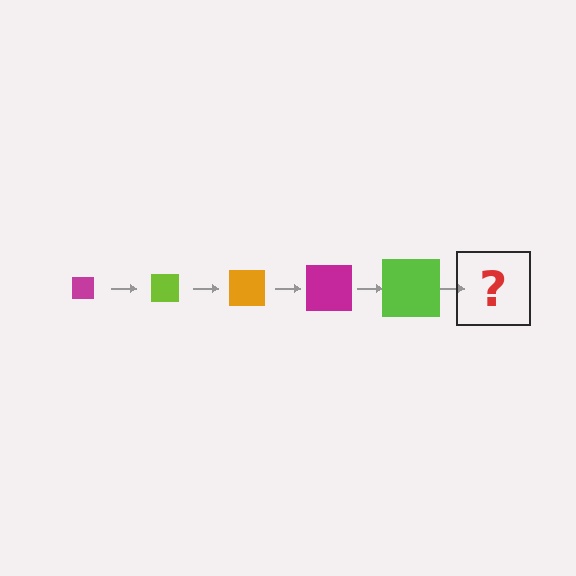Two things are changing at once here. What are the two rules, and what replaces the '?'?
The two rules are that the square grows larger each step and the color cycles through magenta, lime, and orange. The '?' should be an orange square, larger than the previous one.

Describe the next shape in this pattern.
It should be an orange square, larger than the previous one.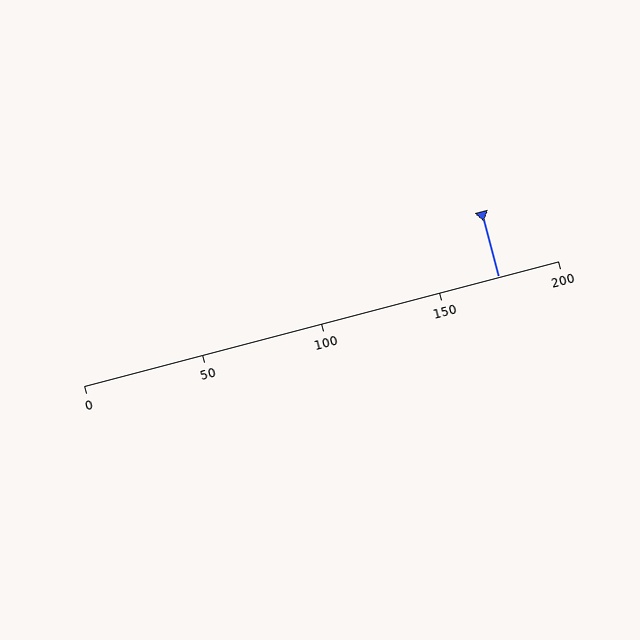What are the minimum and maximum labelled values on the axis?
The axis runs from 0 to 200.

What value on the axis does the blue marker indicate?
The marker indicates approximately 175.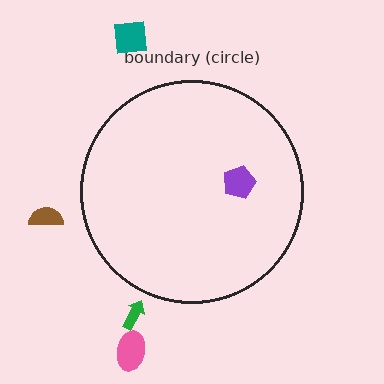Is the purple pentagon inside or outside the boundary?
Inside.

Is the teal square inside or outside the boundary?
Outside.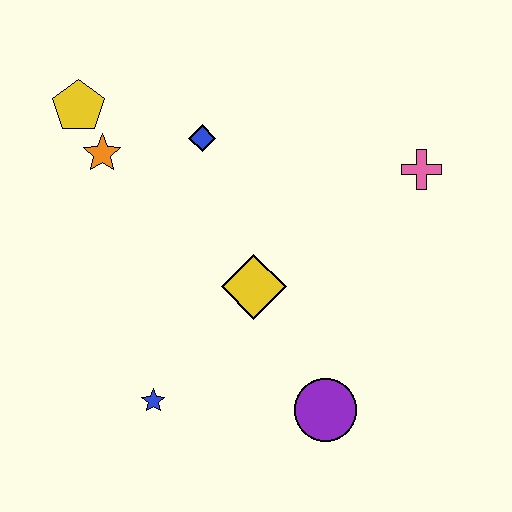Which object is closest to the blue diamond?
The orange star is closest to the blue diamond.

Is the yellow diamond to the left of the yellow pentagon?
No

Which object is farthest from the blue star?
The pink cross is farthest from the blue star.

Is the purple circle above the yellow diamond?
No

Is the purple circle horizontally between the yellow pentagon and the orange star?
No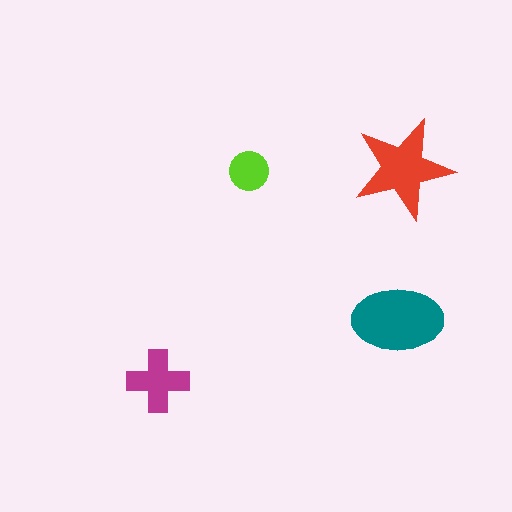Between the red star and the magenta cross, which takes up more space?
The red star.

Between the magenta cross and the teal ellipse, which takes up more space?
The teal ellipse.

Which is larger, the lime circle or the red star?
The red star.